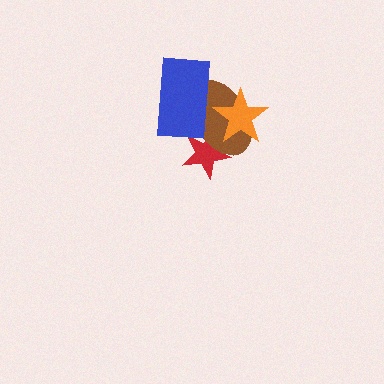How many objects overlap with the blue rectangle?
2 objects overlap with the blue rectangle.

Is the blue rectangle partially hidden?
No, no other shape covers it.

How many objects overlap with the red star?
1 object overlaps with the red star.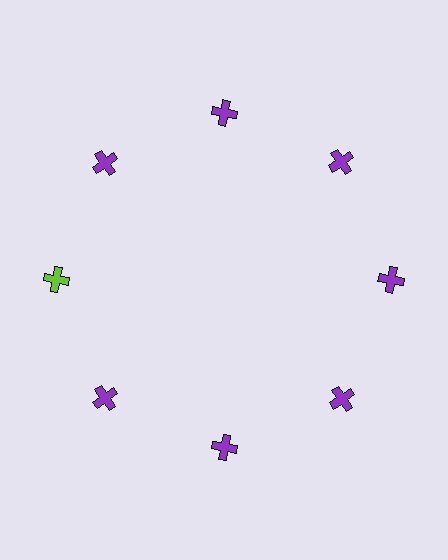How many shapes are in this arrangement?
There are 8 shapes arranged in a ring pattern.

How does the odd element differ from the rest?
It has a different color: lime instead of purple.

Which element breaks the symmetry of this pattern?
The lime cross at roughly the 9 o'clock position breaks the symmetry. All other shapes are purple crosses.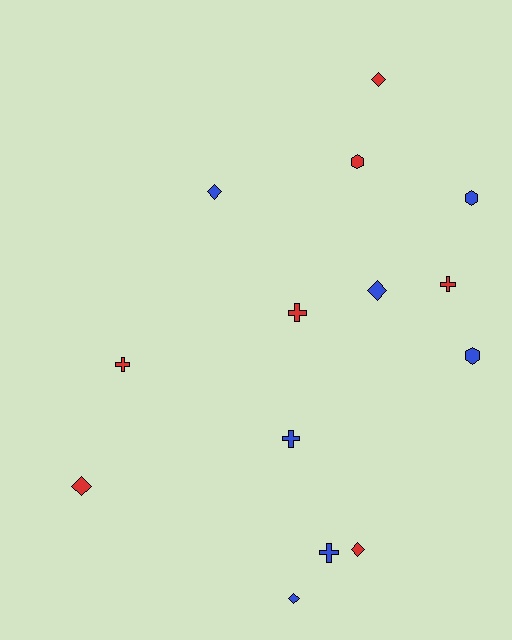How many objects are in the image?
There are 14 objects.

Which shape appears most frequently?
Diamond, with 6 objects.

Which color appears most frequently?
Blue, with 7 objects.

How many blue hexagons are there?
There are 2 blue hexagons.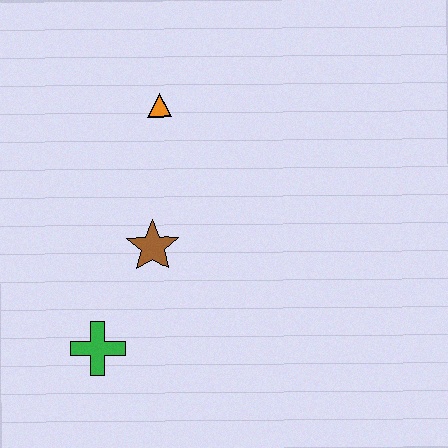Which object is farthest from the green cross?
The orange triangle is farthest from the green cross.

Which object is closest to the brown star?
The green cross is closest to the brown star.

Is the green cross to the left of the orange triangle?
Yes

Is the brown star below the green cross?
No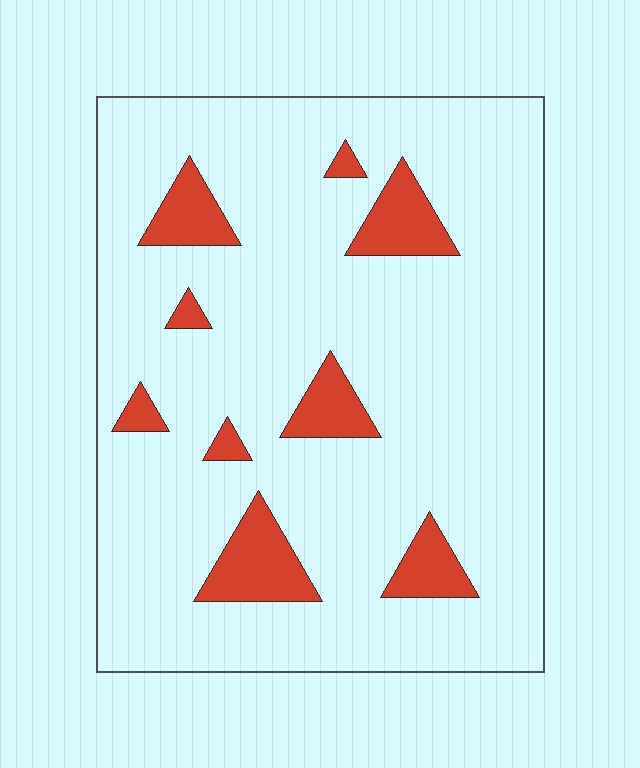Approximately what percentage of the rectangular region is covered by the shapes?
Approximately 10%.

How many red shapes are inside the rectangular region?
9.